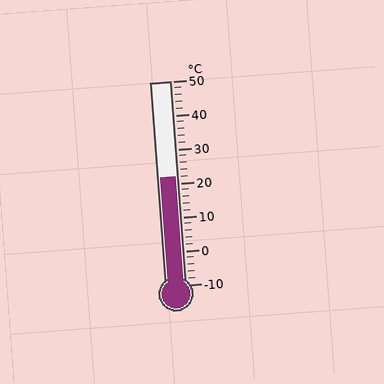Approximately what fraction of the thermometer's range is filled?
The thermometer is filled to approximately 55% of its range.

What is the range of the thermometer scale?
The thermometer scale ranges from -10°C to 50°C.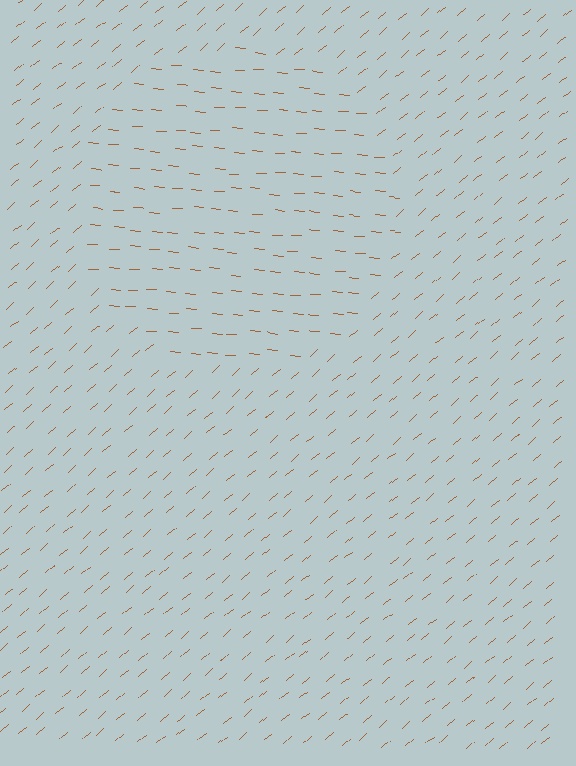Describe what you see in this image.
The image is filled with small brown line segments. A circle region in the image has lines oriented differently from the surrounding lines, creating a visible texture boundary.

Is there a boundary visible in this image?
Yes, there is a texture boundary formed by a change in line orientation.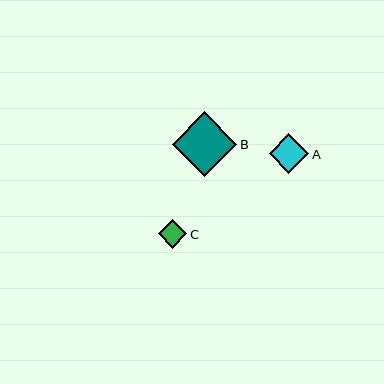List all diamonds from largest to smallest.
From largest to smallest: B, A, C.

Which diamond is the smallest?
Diamond C is the smallest with a size of approximately 28 pixels.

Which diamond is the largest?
Diamond B is the largest with a size of approximately 65 pixels.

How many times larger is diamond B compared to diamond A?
Diamond B is approximately 1.6 times the size of diamond A.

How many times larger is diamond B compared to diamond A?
Diamond B is approximately 1.6 times the size of diamond A.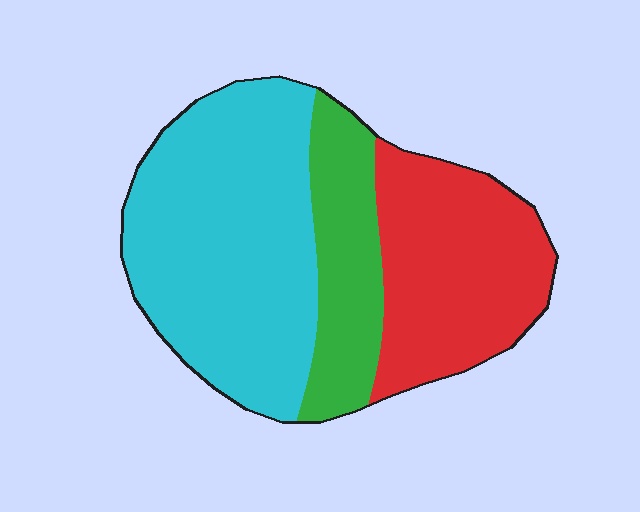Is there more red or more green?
Red.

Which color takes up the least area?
Green, at roughly 20%.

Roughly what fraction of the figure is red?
Red takes up about one third (1/3) of the figure.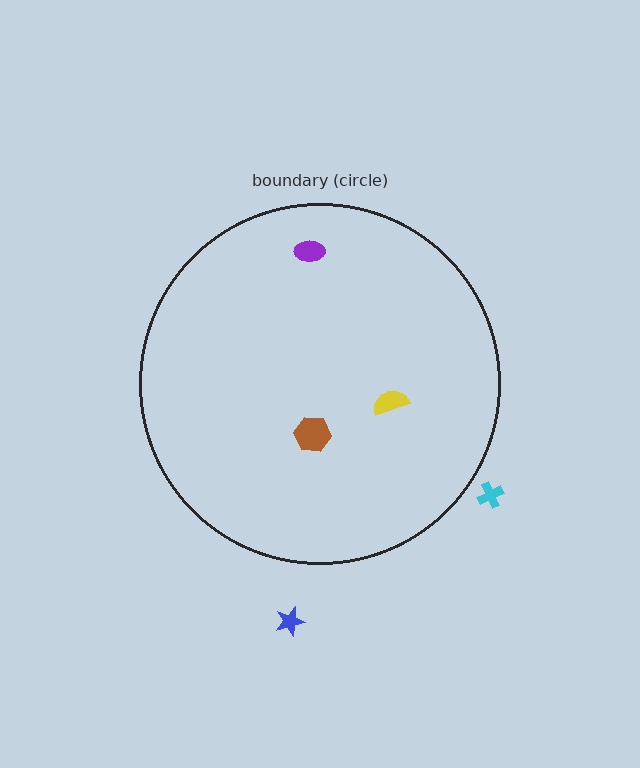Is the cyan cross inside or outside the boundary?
Outside.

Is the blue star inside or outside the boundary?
Outside.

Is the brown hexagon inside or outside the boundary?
Inside.